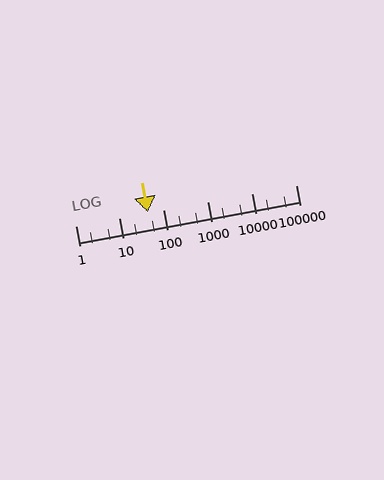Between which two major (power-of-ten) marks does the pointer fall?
The pointer is between 10 and 100.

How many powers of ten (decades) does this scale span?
The scale spans 5 decades, from 1 to 100000.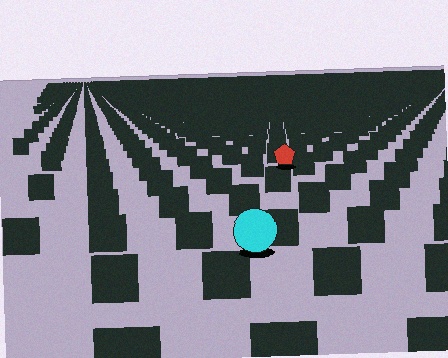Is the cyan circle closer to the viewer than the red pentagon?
Yes. The cyan circle is closer — you can tell from the texture gradient: the ground texture is coarser near it.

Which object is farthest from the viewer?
The red pentagon is farthest from the viewer. It appears smaller and the ground texture around it is denser.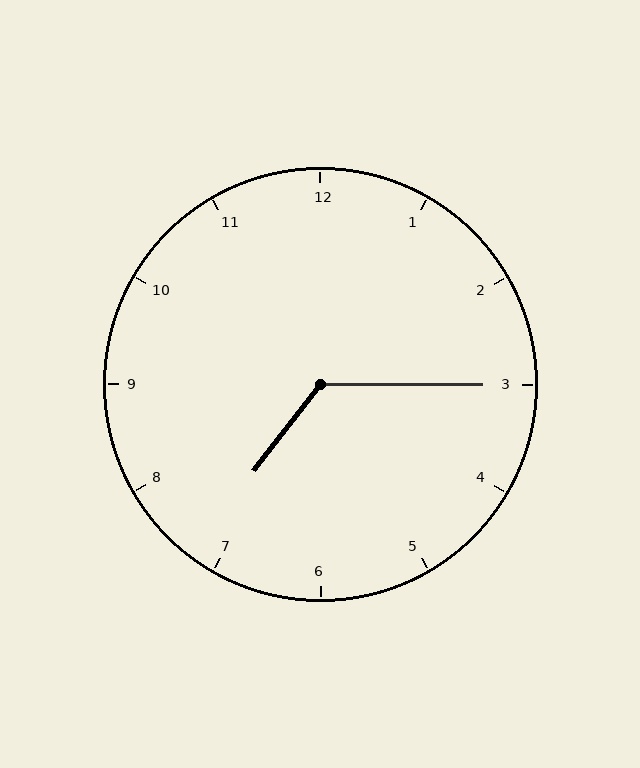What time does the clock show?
7:15.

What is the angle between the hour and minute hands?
Approximately 128 degrees.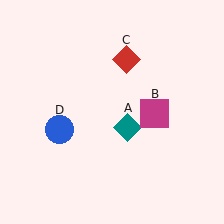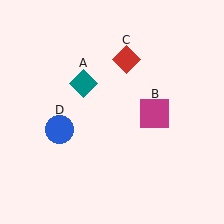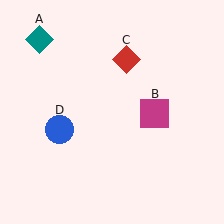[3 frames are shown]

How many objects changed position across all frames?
1 object changed position: teal diamond (object A).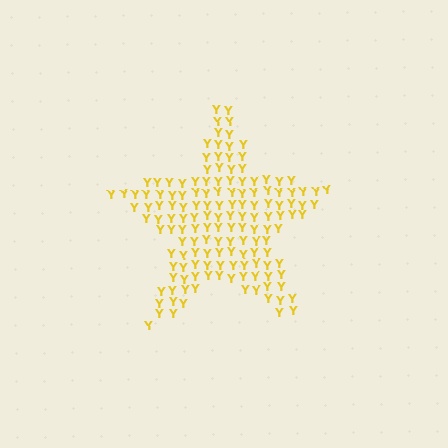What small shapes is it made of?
It is made of small letter Y's.